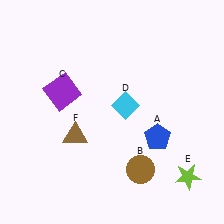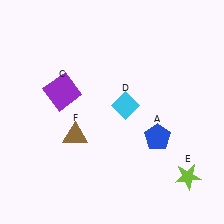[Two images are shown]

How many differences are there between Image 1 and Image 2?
There is 1 difference between the two images.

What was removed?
The brown circle (B) was removed in Image 2.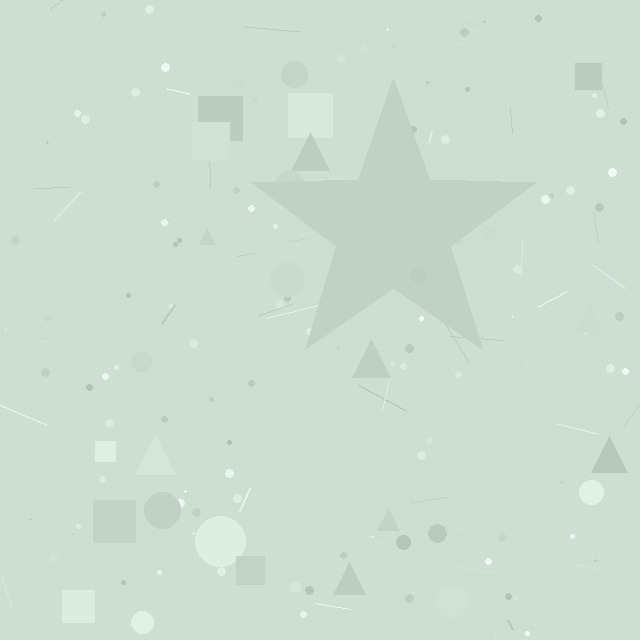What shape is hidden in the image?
A star is hidden in the image.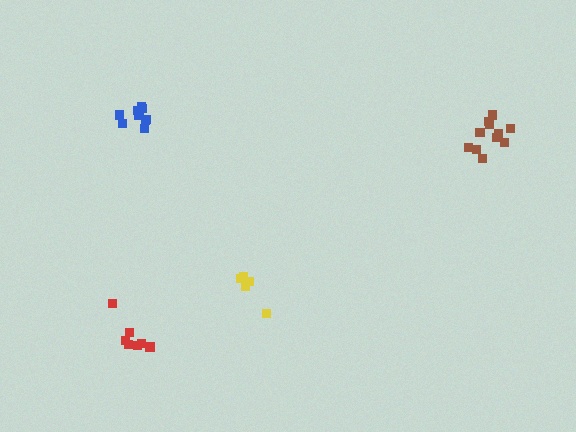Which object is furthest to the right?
The brown cluster is rightmost.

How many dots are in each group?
Group 1: 7 dots, Group 2: 5 dots, Group 3: 11 dots, Group 4: 9 dots (32 total).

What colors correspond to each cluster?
The clusters are colored: red, yellow, brown, blue.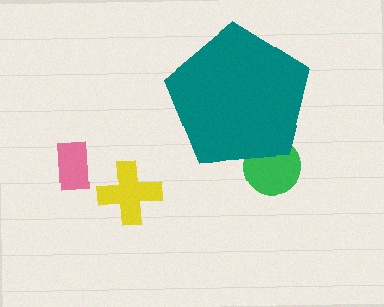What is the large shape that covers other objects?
A teal pentagon.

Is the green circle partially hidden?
Yes, the green circle is partially hidden behind the teal pentagon.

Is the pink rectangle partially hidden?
No, the pink rectangle is fully visible.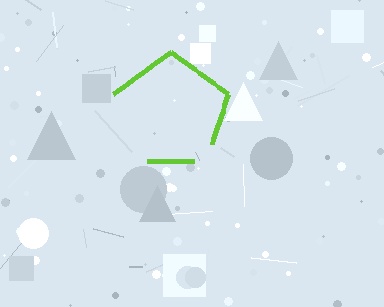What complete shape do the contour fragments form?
The contour fragments form a pentagon.